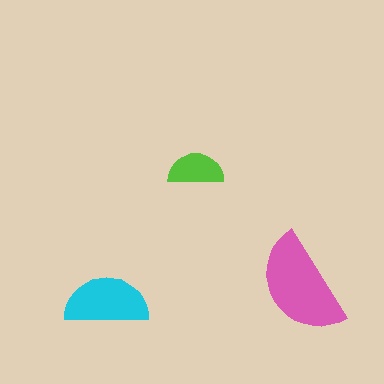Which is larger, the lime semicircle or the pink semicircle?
The pink one.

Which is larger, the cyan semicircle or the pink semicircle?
The pink one.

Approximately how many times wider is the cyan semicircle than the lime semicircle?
About 1.5 times wider.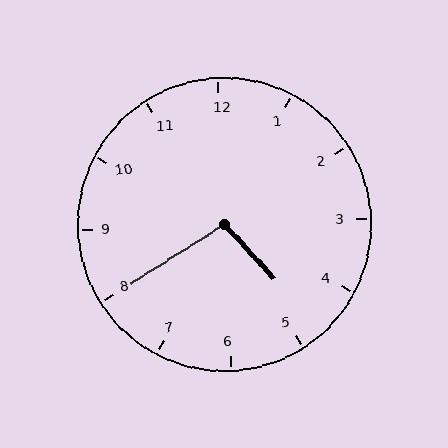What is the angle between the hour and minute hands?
Approximately 100 degrees.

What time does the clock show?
4:40.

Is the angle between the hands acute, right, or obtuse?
It is obtuse.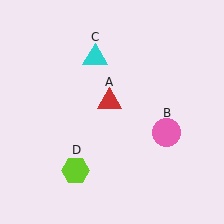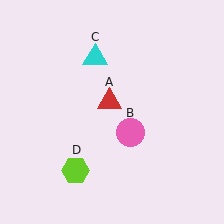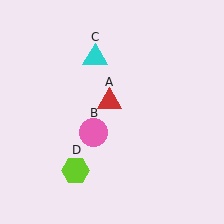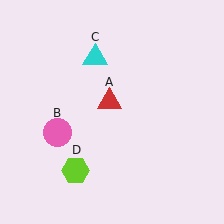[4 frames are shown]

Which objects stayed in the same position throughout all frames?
Red triangle (object A) and cyan triangle (object C) and lime hexagon (object D) remained stationary.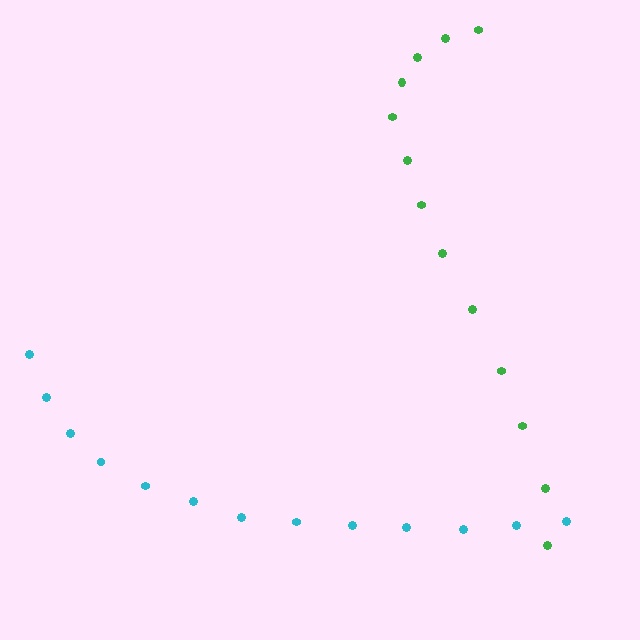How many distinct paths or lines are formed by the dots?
There are 2 distinct paths.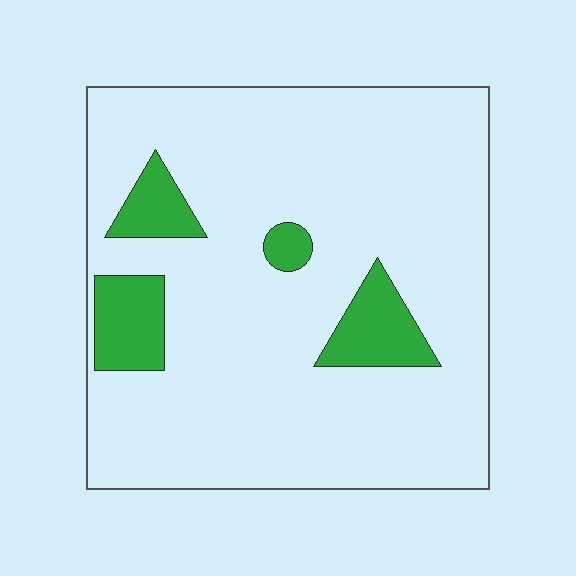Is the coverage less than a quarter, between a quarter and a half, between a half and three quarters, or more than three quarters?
Less than a quarter.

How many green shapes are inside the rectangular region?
4.